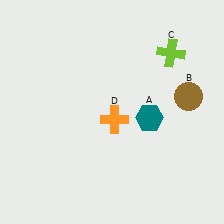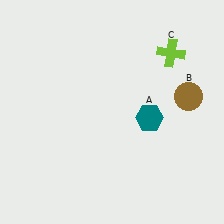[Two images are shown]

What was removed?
The orange cross (D) was removed in Image 2.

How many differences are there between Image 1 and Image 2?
There is 1 difference between the two images.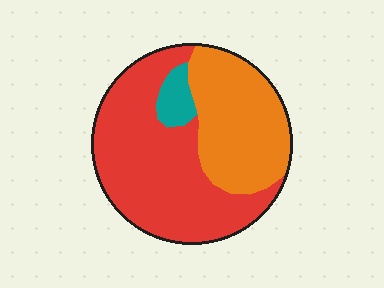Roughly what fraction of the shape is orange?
Orange covers 37% of the shape.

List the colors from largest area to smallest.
From largest to smallest: red, orange, teal.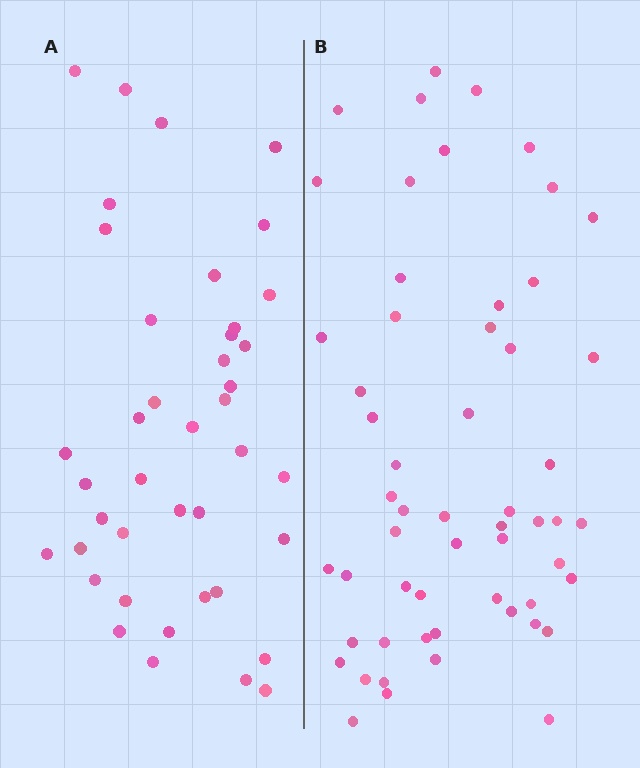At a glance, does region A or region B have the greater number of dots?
Region B (the right region) has more dots.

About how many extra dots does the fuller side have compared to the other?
Region B has approximately 15 more dots than region A.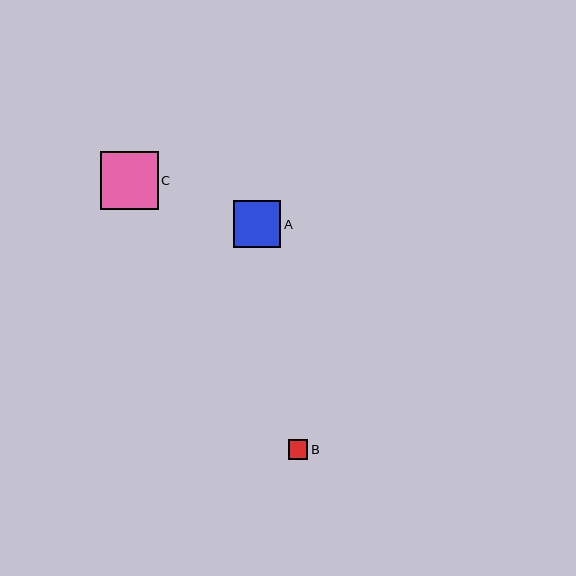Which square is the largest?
Square C is the largest with a size of approximately 58 pixels.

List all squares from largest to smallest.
From largest to smallest: C, A, B.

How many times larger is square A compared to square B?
Square A is approximately 2.4 times the size of square B.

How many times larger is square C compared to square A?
Square C is approximately 1.2 times the size of square A.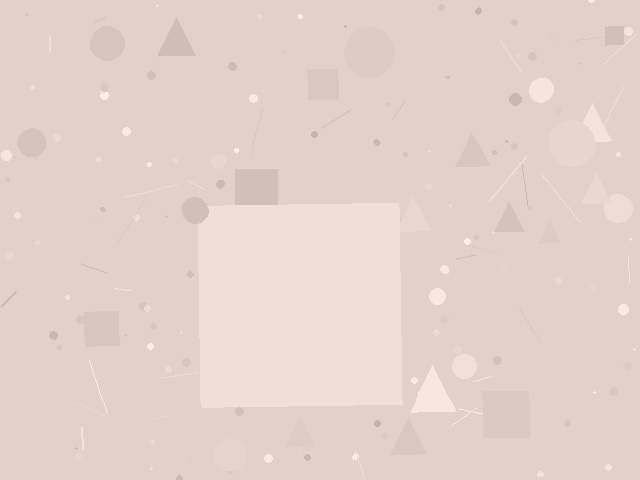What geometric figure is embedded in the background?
A square is embedded in the background.